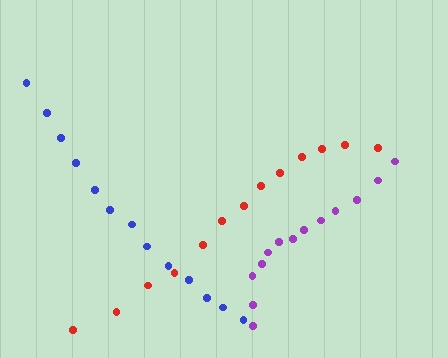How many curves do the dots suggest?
There are 3 distinct paths.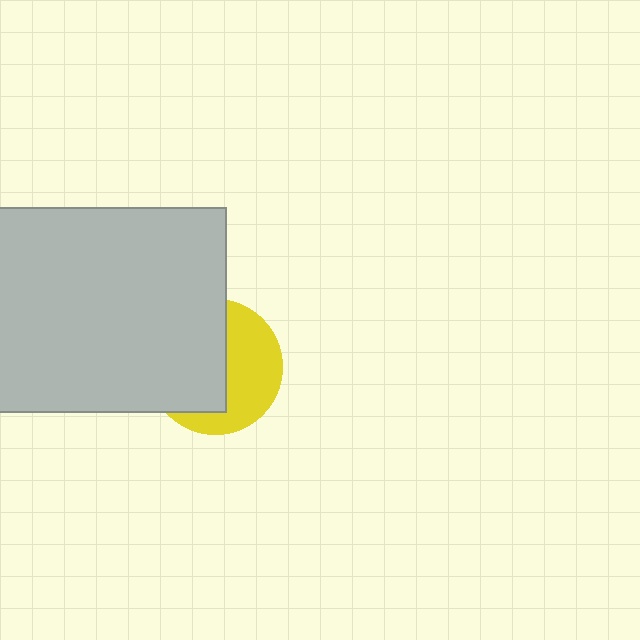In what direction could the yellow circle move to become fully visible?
The yellow circle could move right. That would shift it out from behind the light gray rectangle entirely.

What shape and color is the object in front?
The object in front is a light gray rectangle.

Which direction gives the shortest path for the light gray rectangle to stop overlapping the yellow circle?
Moving left gives the shortest separation.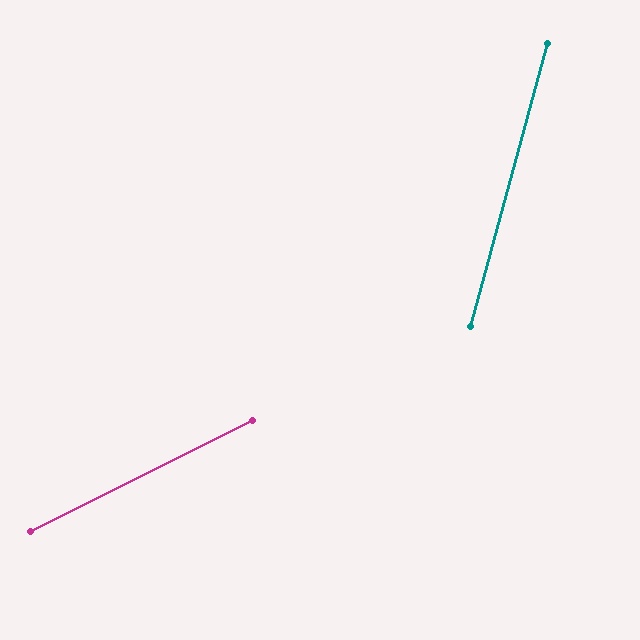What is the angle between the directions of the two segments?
Approximately 48 degrees.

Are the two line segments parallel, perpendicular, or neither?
Neither parallel nor perpendicular — they differ by about 48°.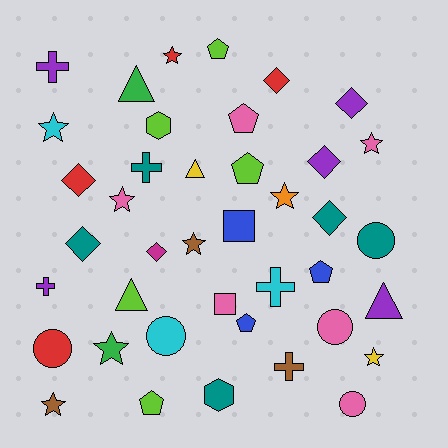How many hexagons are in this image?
There are 2 hexagons.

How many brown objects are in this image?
There are 3 brown objects.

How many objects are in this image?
There are 40 objects.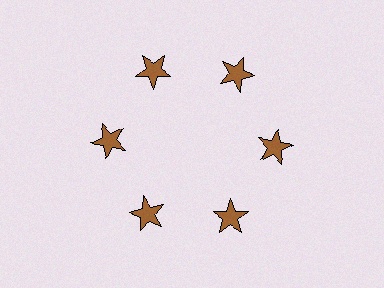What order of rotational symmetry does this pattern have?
This pattern has 6-fold rotational symmetry.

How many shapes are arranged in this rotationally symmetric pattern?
There are 6 shapes, arranged in 6 groups of 1.